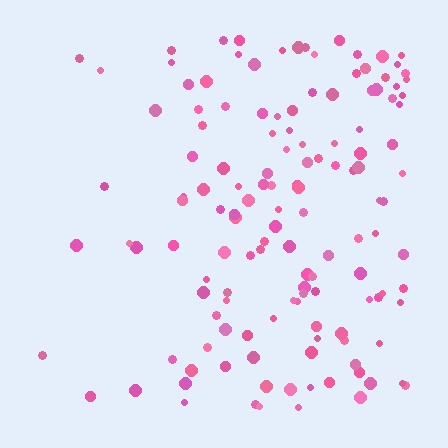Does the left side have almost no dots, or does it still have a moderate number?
Still a moderate number, just noticeably fewer than the right.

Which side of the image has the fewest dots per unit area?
The left.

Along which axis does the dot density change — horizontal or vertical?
Horizontal.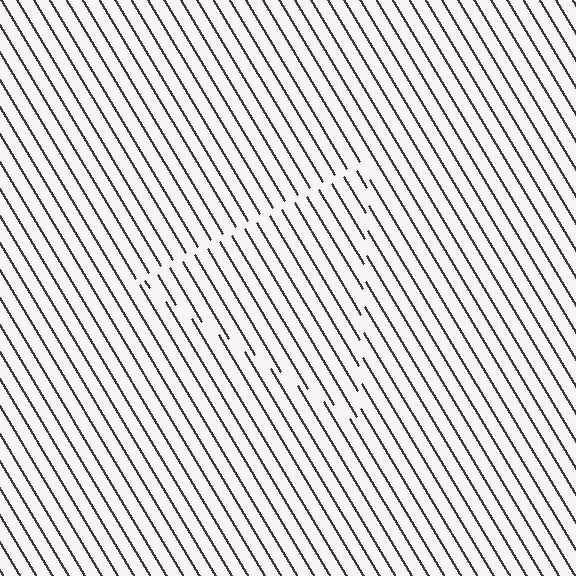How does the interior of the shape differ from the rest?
The interior of the shape contains the same grating, shifted by half a period — the contour is defined by the phase discontinuity where line-ends from the inner and outer gratings abut.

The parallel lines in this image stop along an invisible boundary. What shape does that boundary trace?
An illusory triangle. The interior of the shape contains the same grating, shifted by half a period — the contour is defined by the phase discontinuity where line-ends from the inner and outer gratings abut.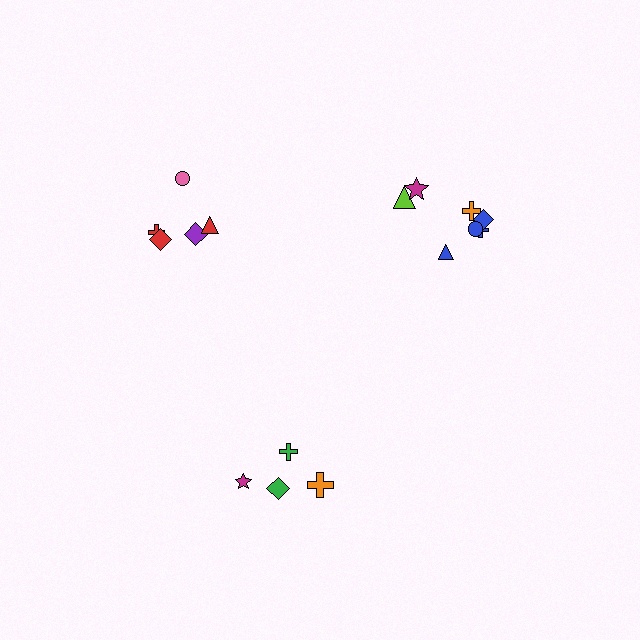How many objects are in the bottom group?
There are 4 objects.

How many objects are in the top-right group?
There are 7 objects.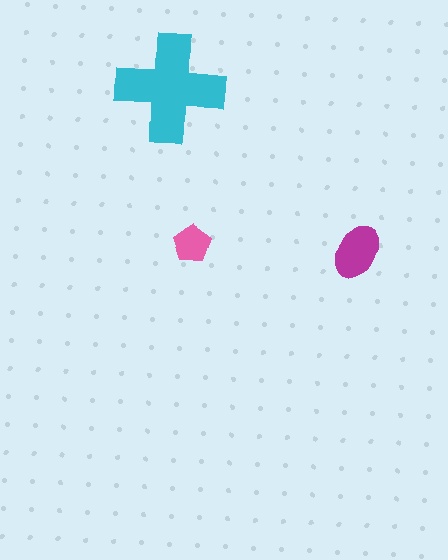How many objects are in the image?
There are 3 objects in the image.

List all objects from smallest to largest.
The pink pentagon, the magenta ellipse, the cyan cross.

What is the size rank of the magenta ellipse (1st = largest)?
2nd.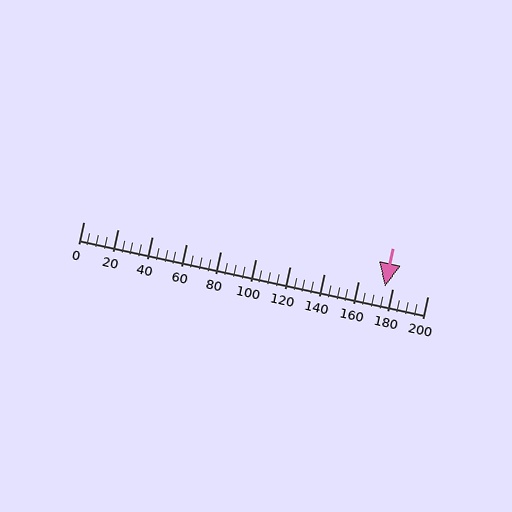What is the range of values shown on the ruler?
The ruler shows values from 0 to 200.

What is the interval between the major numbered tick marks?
The major tick marks are spaced 20 units apart.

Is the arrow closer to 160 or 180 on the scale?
The arrow is closer to 180.